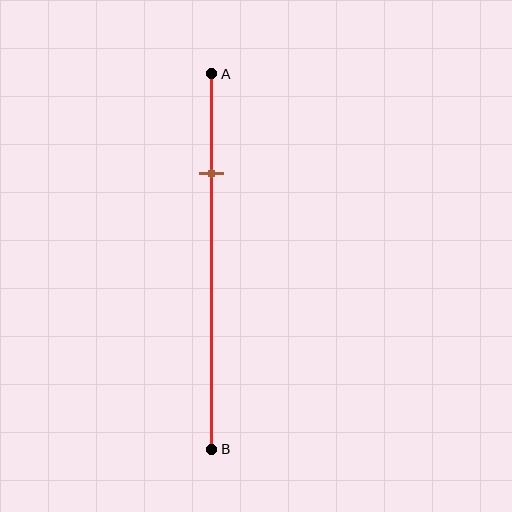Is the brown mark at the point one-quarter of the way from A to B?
Yes, the mark is approximately at the one-quarter point.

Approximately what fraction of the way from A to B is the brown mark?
The brown mark is approximately 25% of the way from A to B.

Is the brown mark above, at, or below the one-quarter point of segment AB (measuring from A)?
The brown mark is approximately at the one-quarter point of segment AB.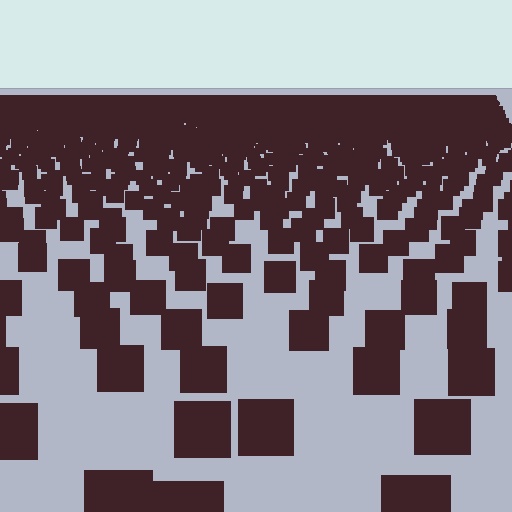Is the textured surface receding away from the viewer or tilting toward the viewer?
The surface is receding away from the viewer. Texture elements get smaller and denser toward the top.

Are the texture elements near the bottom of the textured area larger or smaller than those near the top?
Larger. Near the bottom, elements are closer to the viewer and appear at a bigger on-screen size.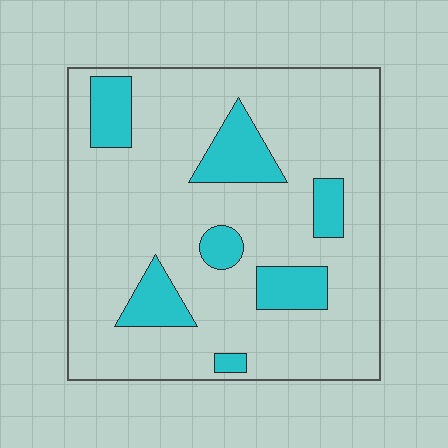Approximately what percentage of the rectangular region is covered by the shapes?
Approximately 20%.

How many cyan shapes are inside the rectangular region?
7.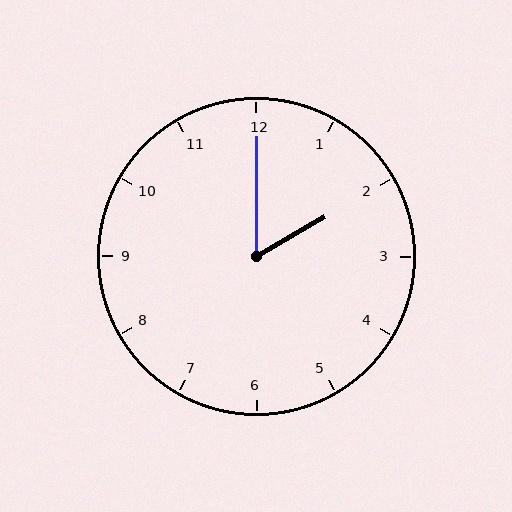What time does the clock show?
2:00.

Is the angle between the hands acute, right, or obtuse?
It is acute.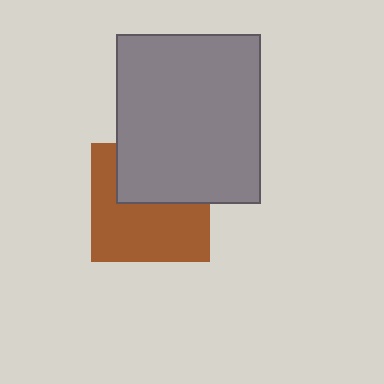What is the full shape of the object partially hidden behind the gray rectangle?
The partially hidden object is a brown square.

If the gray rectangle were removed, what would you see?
You would see the complete brown square.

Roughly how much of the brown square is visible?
About half of it is visible (roughly 59%).